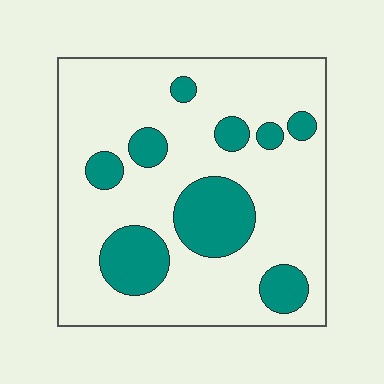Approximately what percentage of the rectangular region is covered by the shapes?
Approximately 25%.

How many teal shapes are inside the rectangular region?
9.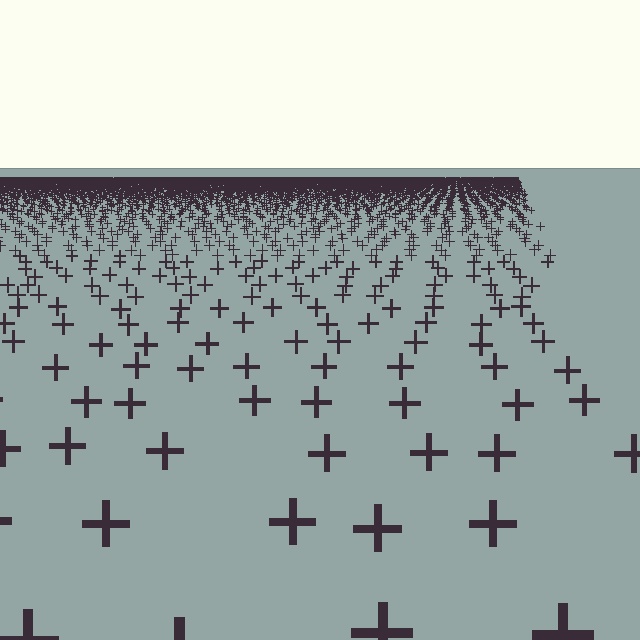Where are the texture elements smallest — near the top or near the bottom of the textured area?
Near the top.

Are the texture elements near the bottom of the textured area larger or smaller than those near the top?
Larger. Near the bottom, elements are closer to the viewer and appear at a bigger on-screen size.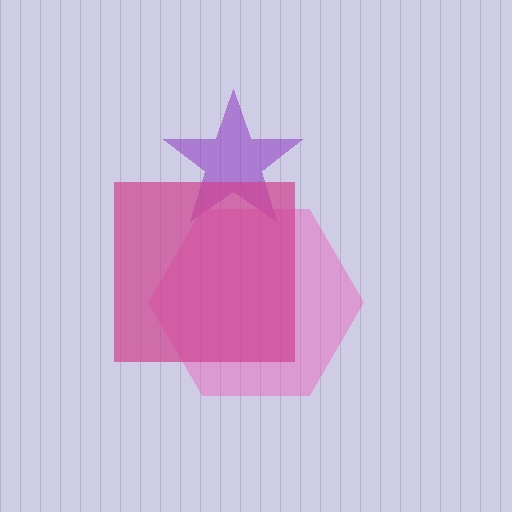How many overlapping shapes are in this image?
There are 3 overlapping shapes in the image.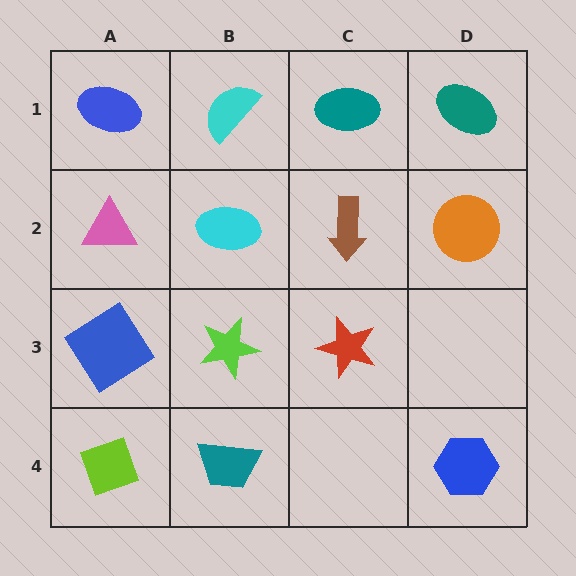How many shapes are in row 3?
3 shapes.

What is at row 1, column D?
A teal ellipse.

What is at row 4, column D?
A blue hexagon.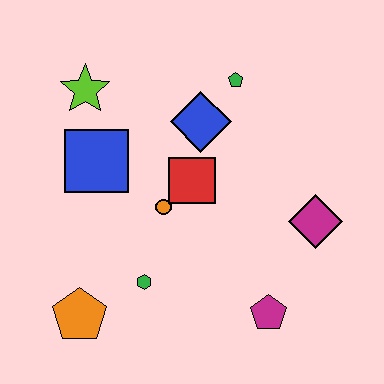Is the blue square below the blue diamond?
Yes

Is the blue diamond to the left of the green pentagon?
Yes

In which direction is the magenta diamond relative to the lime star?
The magenta diamond is to the right of the lime star.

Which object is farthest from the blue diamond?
The orange pentagon is farthest from the blue diamond.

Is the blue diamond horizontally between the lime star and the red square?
No